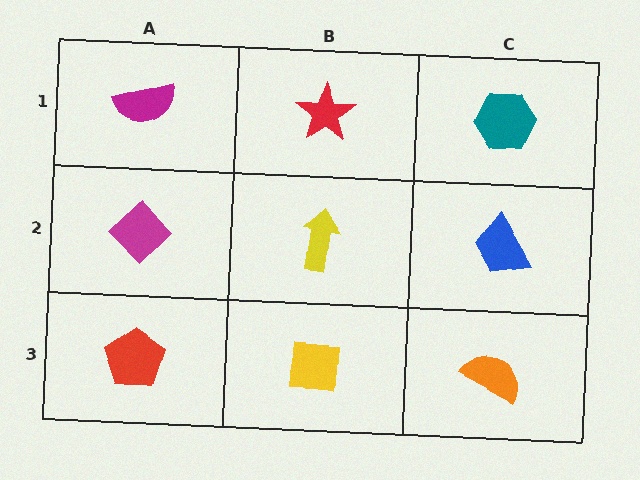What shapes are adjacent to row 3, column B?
A yellow arrow (row 2, column B), a red pentagon (row 3, column A), an orange semicircle (row 3, column C).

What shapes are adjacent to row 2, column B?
A red star (row 1, column B), a yellow square (row 3, column B), a magenta diamond (row 2, column A), a blue trapezoid (row 2, column C).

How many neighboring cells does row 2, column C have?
3.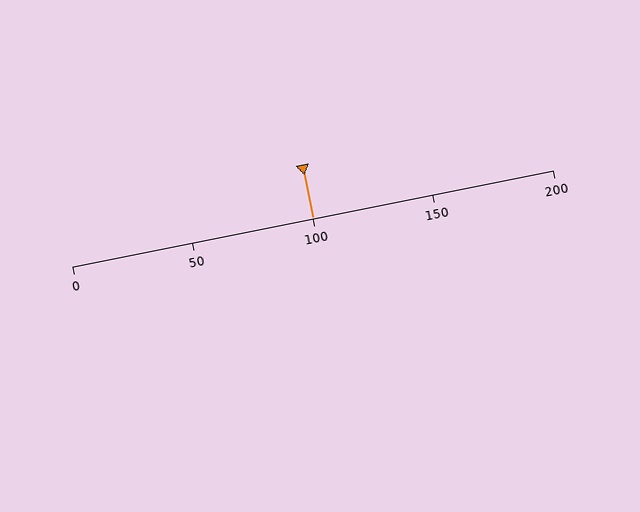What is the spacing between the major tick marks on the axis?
The major ticks are spaced 50 apart.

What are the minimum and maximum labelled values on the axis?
The axis runs from 0 to 200.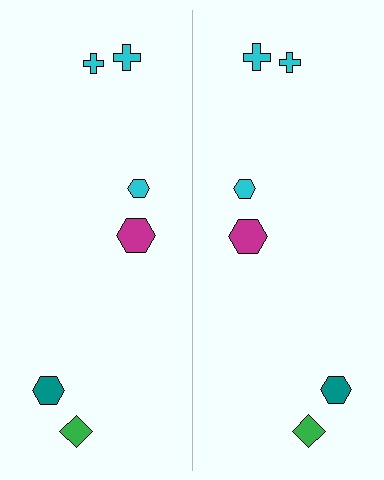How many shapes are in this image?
There are 12 shapes in this image.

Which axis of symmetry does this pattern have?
The pattern has a vertical axis of symmetry running through the center of the image.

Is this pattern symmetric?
Yes, this pattern has bilateral (reflection) symmetry.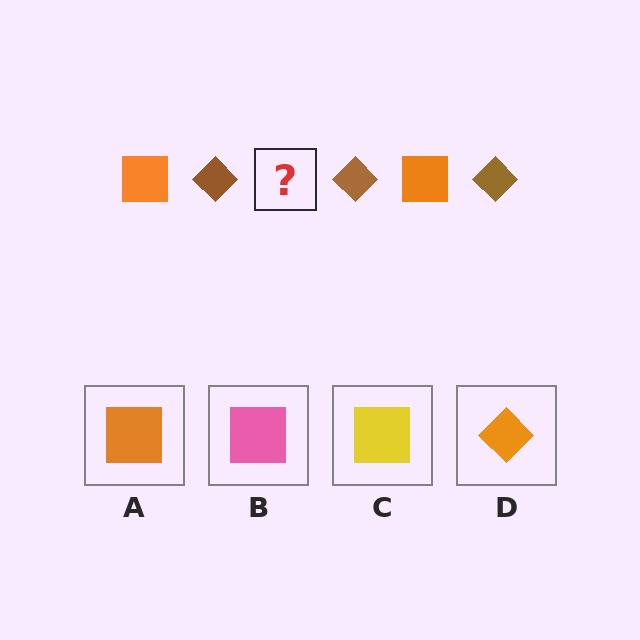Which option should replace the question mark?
Option A.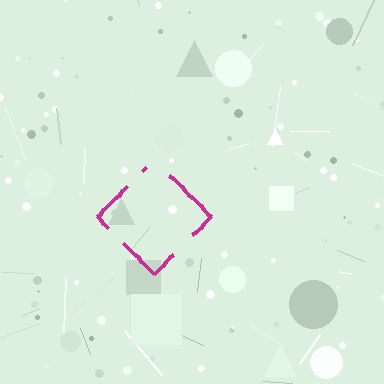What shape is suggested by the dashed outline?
The dashed outline suggests a diamond.